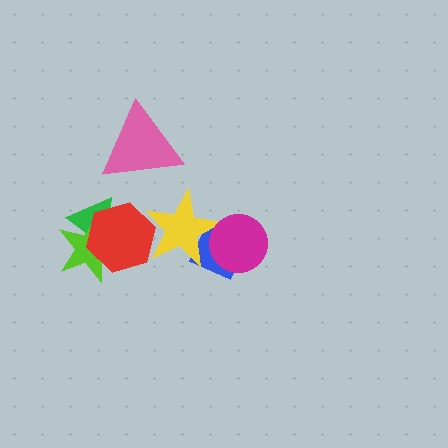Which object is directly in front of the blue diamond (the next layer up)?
The yellow star is directly in front of the blue diamond.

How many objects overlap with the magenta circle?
2 objects overlap with the magenta circle.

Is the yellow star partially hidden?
Yes, it is partially covered by another shape.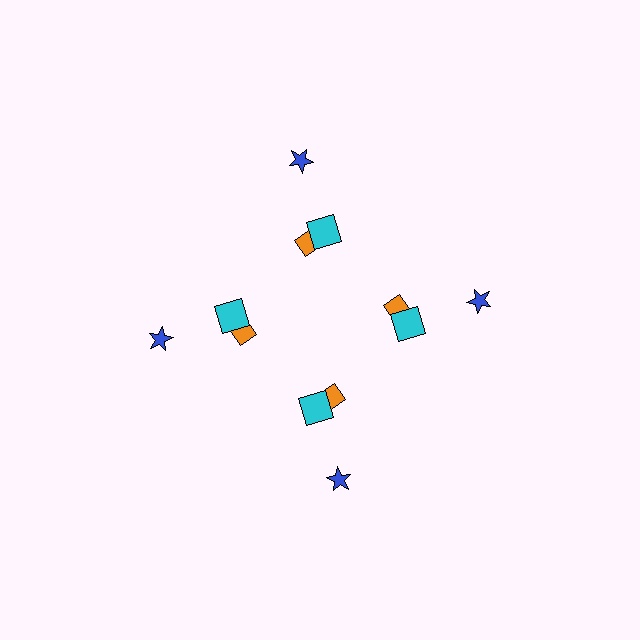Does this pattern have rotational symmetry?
Yes, this pattern has 4-fold rotational symmetry. It looks the same after rotating 90 degrees around the center.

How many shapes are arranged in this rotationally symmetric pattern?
There are 12 shapes, arranged in 4 groups of 3.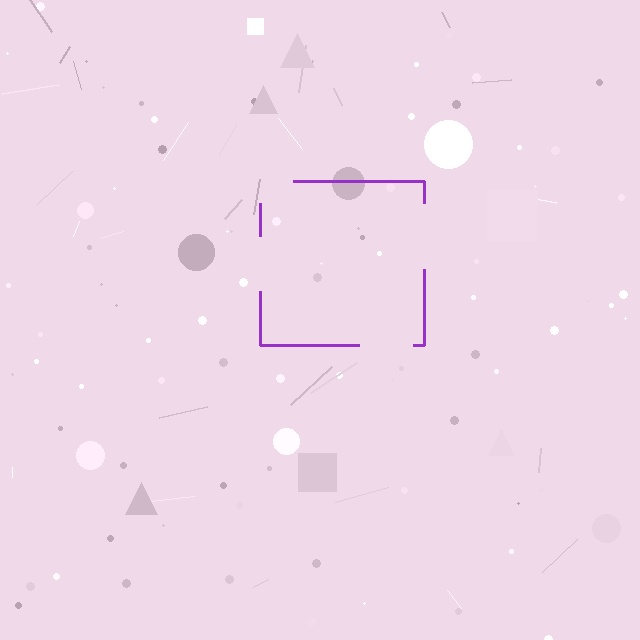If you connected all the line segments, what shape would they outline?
They would outline a square.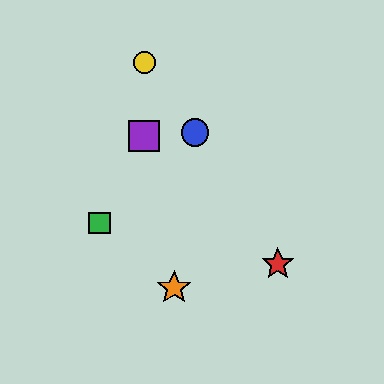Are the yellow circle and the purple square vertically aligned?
Yes, both are at x≈144.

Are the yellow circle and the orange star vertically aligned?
No, the yellow circle is at x≈144 and the orange star is at x≈174.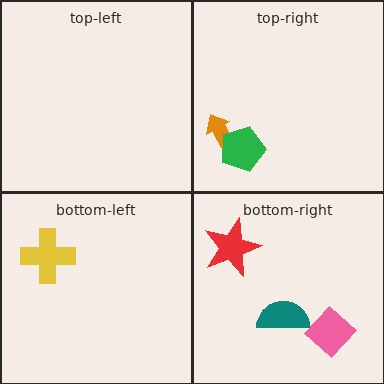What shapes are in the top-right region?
The orange arrow, the green pentagon.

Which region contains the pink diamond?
The bottom-right region.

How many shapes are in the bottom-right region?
3.